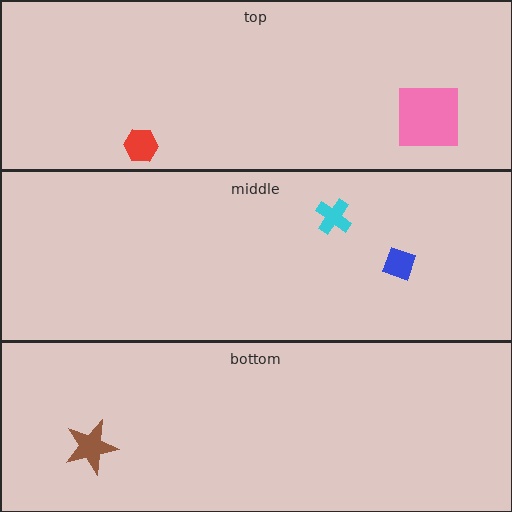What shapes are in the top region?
The pink square, the red hexagon.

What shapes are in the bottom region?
The brown star.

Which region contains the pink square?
The top region.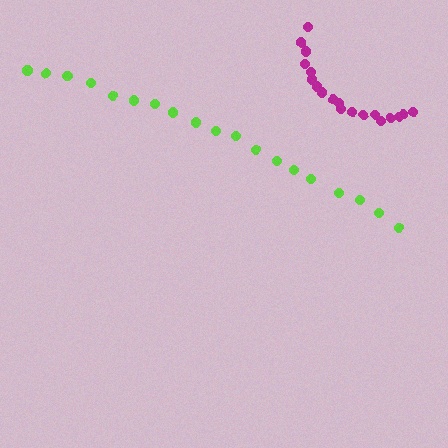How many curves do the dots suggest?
There are 2 distinct paths.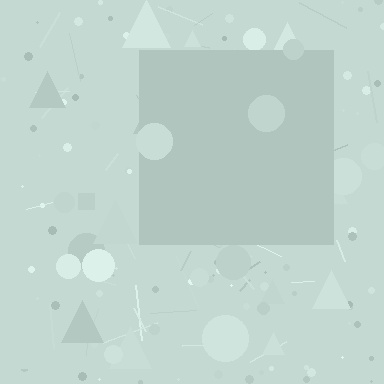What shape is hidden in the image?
A square is hidden in the image.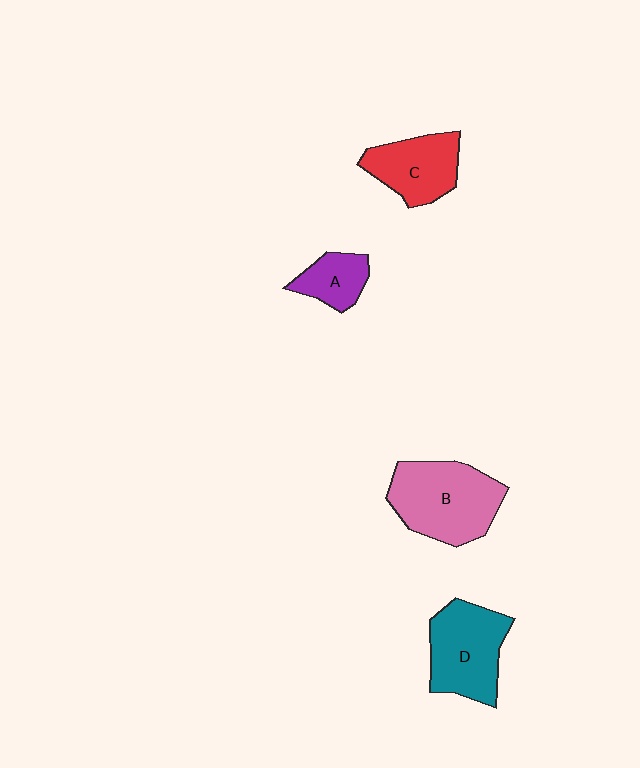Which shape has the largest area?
Shape B (pink).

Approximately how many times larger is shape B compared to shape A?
Approximately 2.3 times.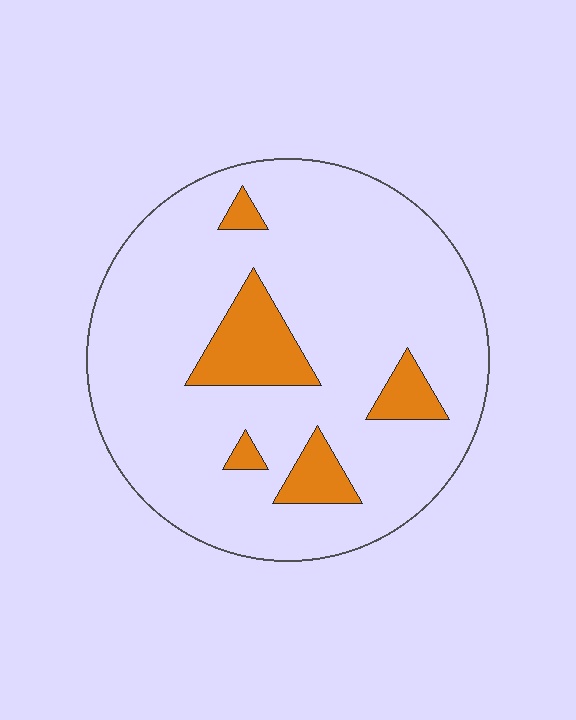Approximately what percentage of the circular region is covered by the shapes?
Approximately 15%.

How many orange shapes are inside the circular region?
5.